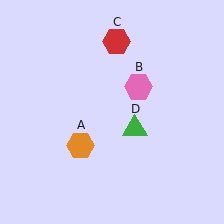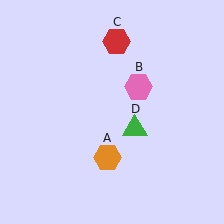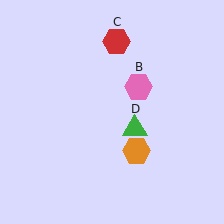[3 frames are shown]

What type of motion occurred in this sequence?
The orange hexagon (object A) rotated counterclockwise around the center of the scene.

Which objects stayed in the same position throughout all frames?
Pink hexagon (object B) and red hexagon (object C) and green triangle (object D) remained stationary.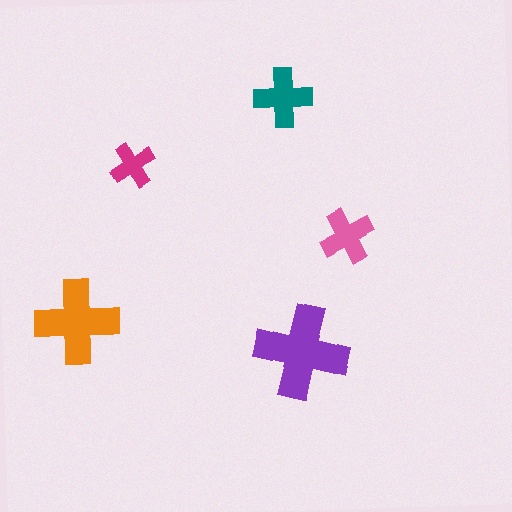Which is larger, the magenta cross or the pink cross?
The pink one.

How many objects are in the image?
There are 5 objects in the image.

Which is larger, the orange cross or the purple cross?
The purple one.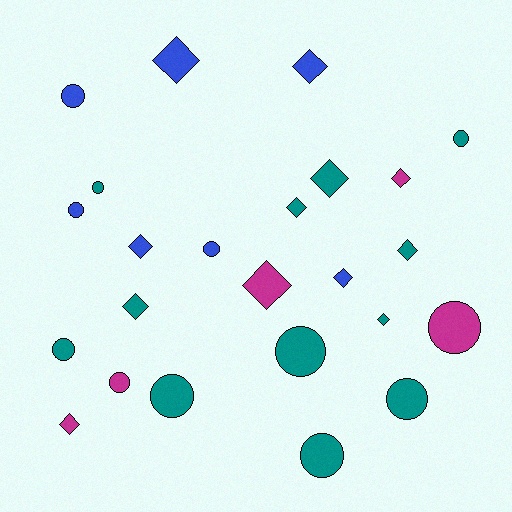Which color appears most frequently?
Teal, with 12 objects.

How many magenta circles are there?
There are 2 magenta circles.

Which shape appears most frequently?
Circle, with 12 objects.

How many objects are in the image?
There are 24 objects.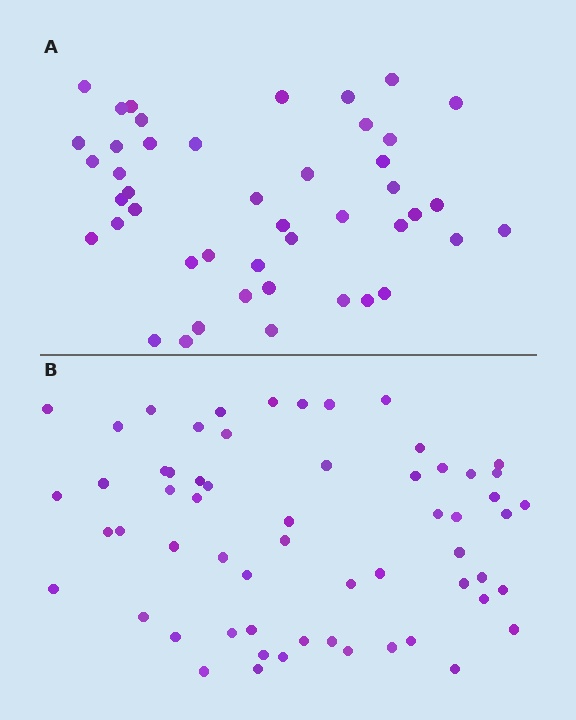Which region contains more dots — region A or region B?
Region B (the bottom region) has more dots.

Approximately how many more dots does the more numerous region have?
Region B has approximately 15 more dots than region A.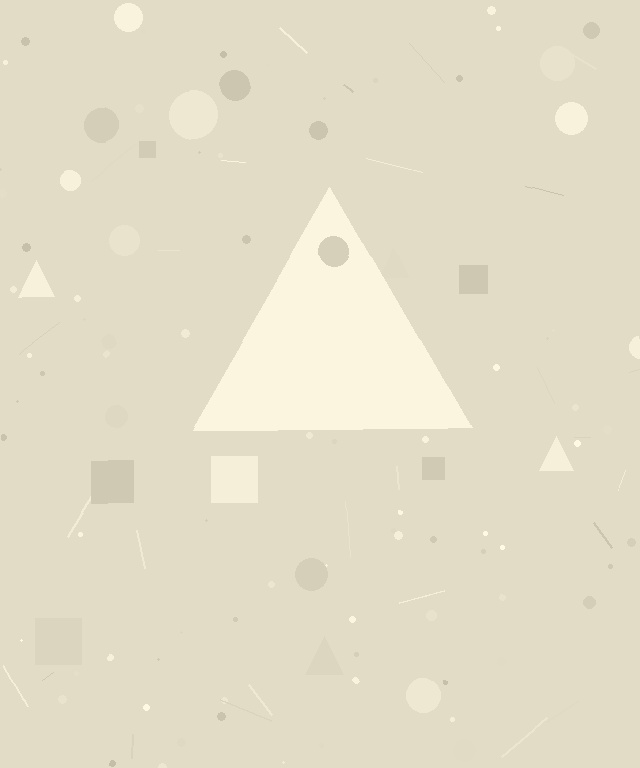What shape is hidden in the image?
A triangle is hidden in the image.